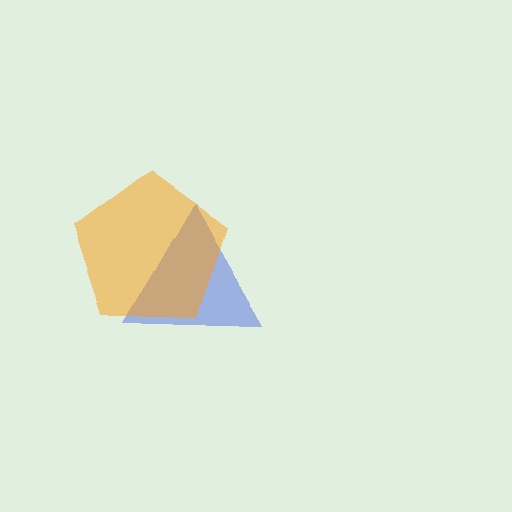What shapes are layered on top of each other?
The layered shapes are: a blue triangle, an orange pentagon.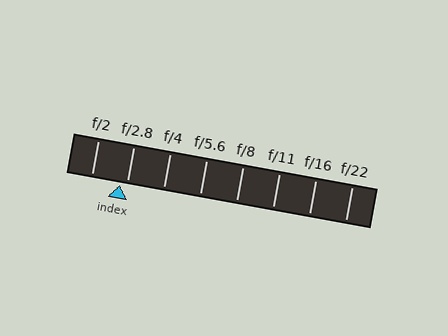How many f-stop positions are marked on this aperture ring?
There are 8 f-stop positions marked.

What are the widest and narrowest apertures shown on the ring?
The widest aperture shown is f/2 and the narrowest is f/22.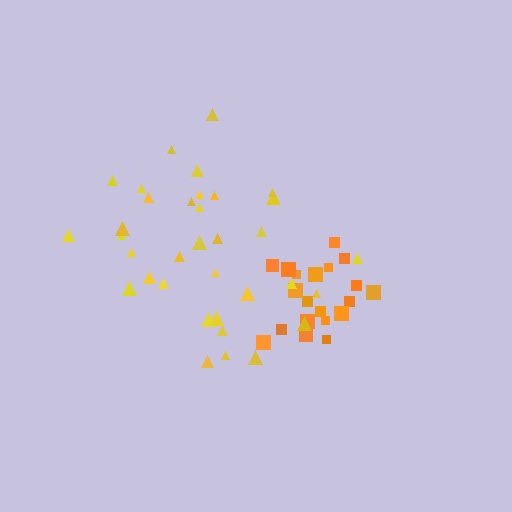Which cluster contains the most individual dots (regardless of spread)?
Yellow (35).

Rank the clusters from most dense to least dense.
orange, yellow.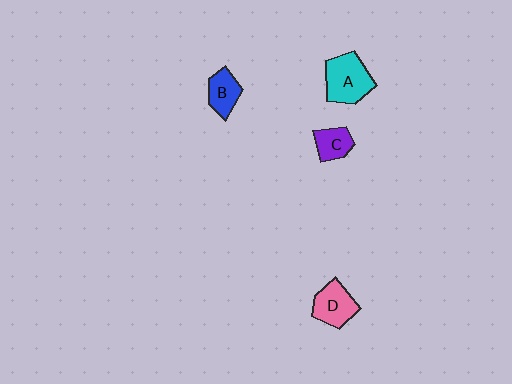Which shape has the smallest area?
Shape C (purple).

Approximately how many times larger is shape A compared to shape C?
Approximately 1.8 times.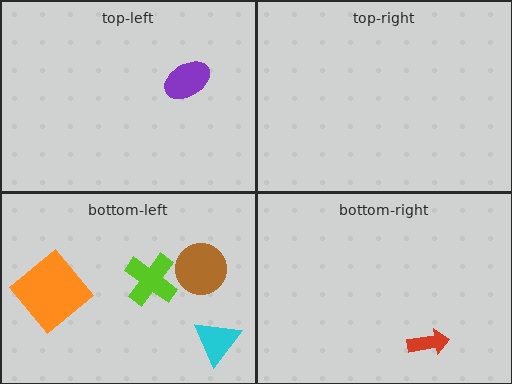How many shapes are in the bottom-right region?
1.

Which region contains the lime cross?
The bottom-left region.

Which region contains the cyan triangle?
The bottom-left region.